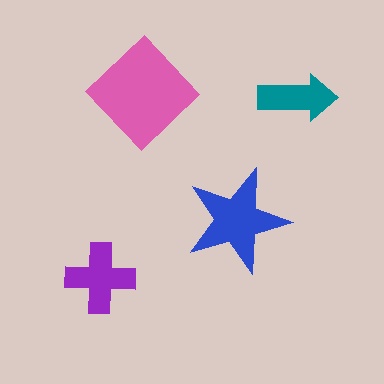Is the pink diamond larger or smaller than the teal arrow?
Larger.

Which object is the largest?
The pink diamond.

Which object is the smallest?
The teal arrow.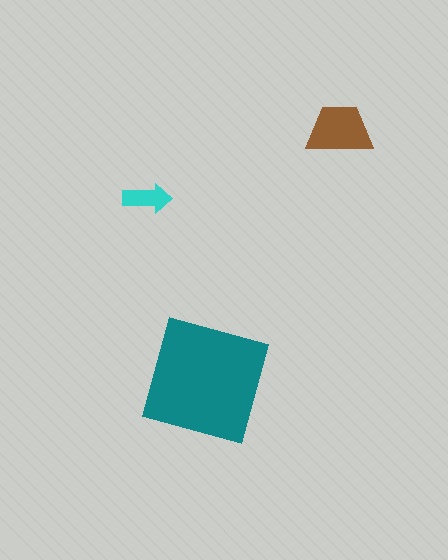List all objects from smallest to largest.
The cyan arrow, the brown trapezoid, the teal square.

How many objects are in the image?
There are 3 objects in the image.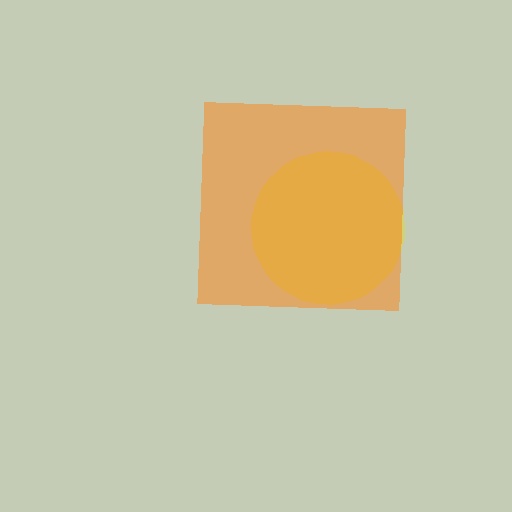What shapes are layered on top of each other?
The layered shapes are: a yellow circle, an orange square.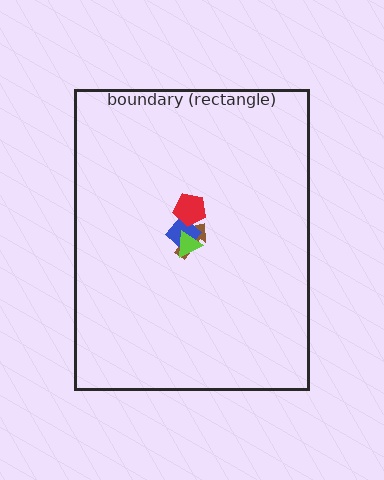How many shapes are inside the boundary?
4 inside, 0 outside.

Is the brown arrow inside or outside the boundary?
Inside.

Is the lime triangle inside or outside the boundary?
Inside.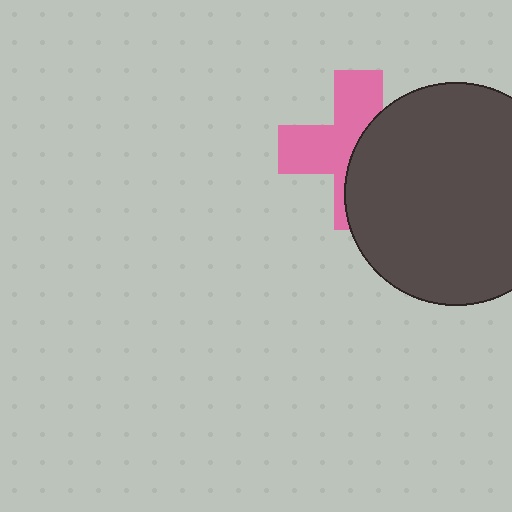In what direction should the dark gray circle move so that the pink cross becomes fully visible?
The dark gray circle should move right. That is the shortest direction to clear the overlap and leave the pink cross fully visible.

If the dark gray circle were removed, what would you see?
You would see the complete pink cross.